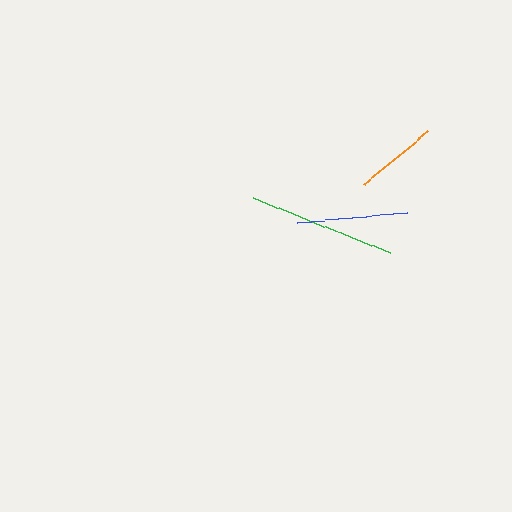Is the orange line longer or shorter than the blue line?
The blue line is longer than the orange line.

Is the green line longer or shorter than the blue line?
The green line is longer than the blue line.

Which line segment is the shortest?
The orange line is the shortest at approximately 83 pixels.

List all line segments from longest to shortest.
From longest to shortest: green, blue, orange.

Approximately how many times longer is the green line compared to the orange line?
The green line is approximately 1.8 times the length of the orange line.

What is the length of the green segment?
The green segment is approximately 148 pixels long.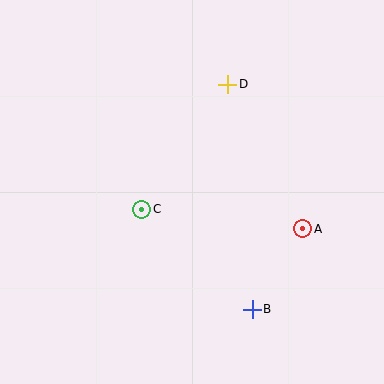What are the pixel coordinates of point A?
Point A is at (303, 229).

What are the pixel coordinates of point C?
Point C is at (142, 209).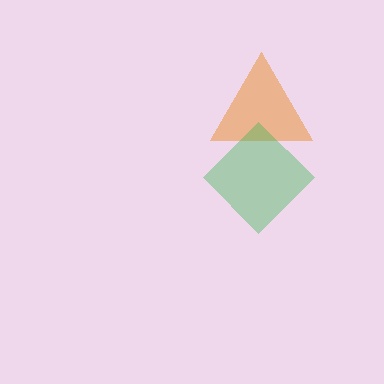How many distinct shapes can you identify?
There are 2 distinct shapes: an orange triangle, a green diamond.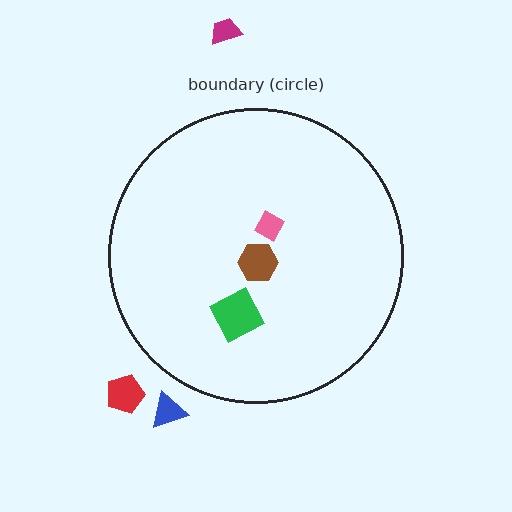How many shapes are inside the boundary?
3 inside, 3 outside.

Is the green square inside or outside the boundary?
Inside.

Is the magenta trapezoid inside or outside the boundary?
Outside.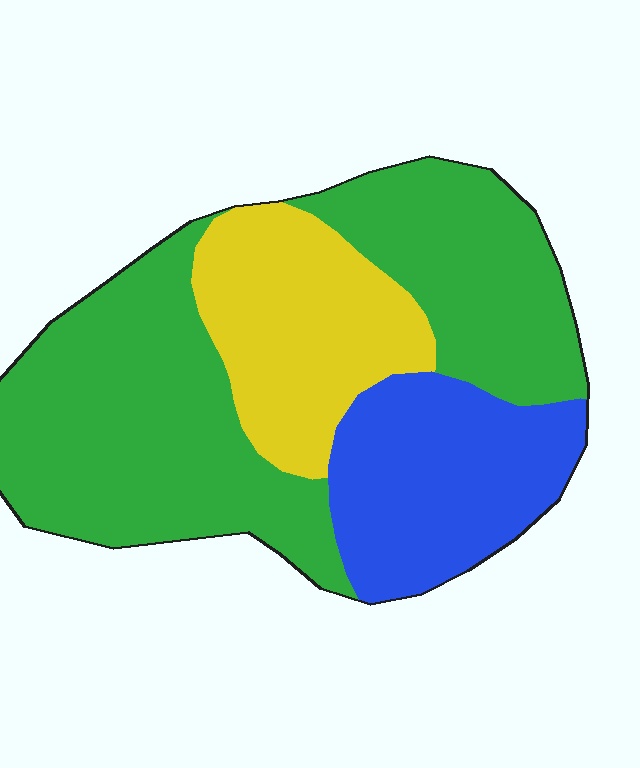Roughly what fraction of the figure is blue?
Blue covers 22% of the figure.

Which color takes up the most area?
Green, at roughly 55%.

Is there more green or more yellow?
Green.